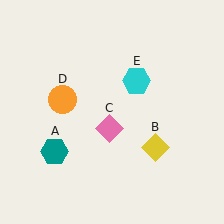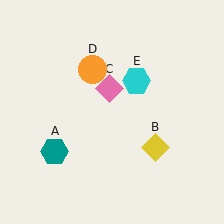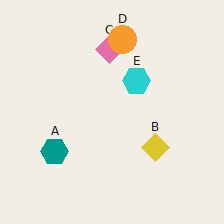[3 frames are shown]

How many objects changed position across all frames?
2 objects changed position: pink diamond (object C), orange circle (object D).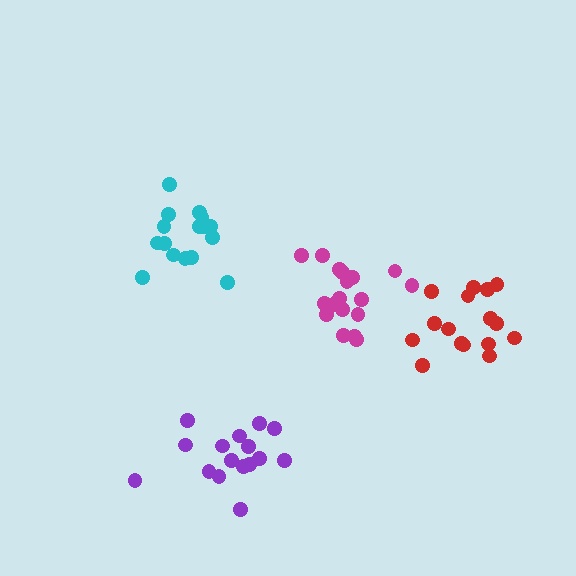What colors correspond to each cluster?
The clusters are colored: purple, red, magenta, cyan.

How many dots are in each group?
Group 1: 16 dots, Group 2: 16 dots, Group 3: 18 dots, Group 4: 16 dots (66 total).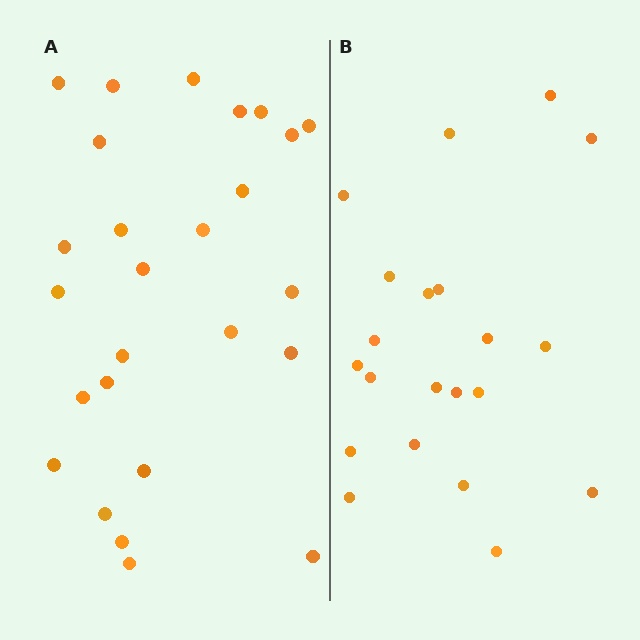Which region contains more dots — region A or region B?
Region A (the left region) has more dots.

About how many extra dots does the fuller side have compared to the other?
Region A has about 5 more dots than region B.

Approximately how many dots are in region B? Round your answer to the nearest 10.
About 20 dots. (The exact count is 21, which rounds to 20.)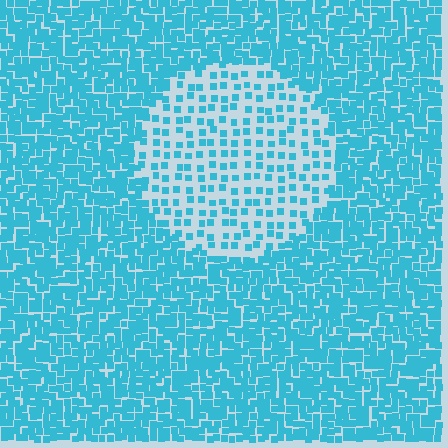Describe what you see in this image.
The image contains small cyan elements arranged at two different densities. A circle-shaped region is visible where the elements are less densely packed than the surrounding area.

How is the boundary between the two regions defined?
The boundary is defined by a change in element density (approximately 2.6x ratio). All elements are the same color, size, and shape.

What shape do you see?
I see a circle.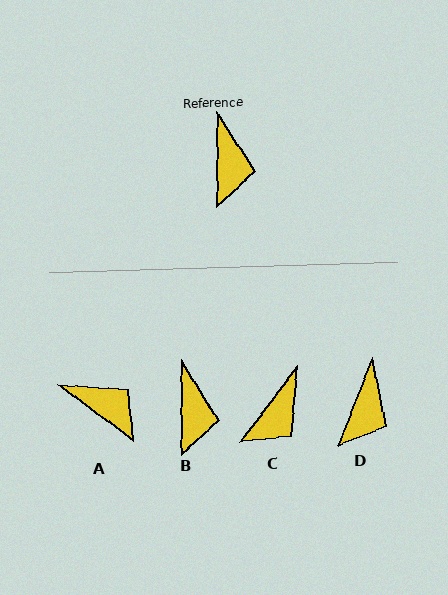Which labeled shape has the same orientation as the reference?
B.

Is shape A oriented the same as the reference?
No, it is off by about 54 degrees.